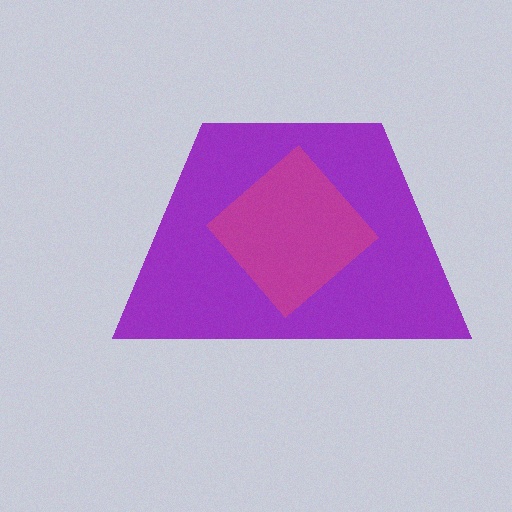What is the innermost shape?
The magenta diamond.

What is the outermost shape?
The purple trapezoid.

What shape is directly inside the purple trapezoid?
The magenta diamond.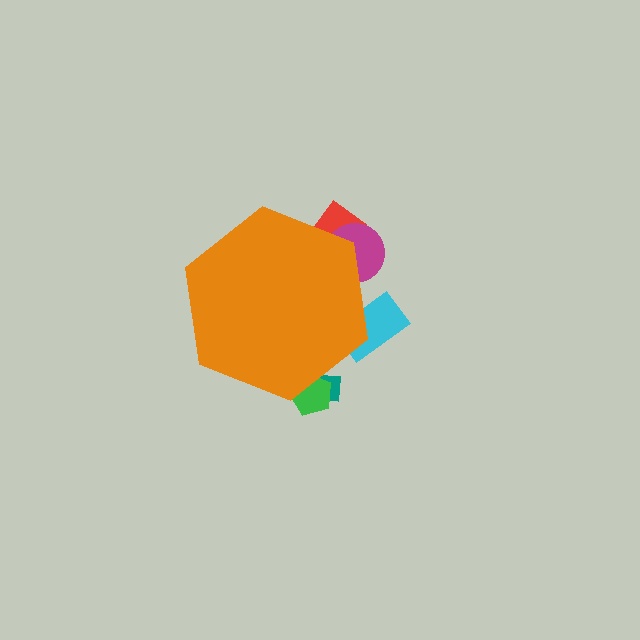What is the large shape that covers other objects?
An orange hexagon.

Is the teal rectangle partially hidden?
Yes, the teal rectangle is partially hidden behind the orange hexagon.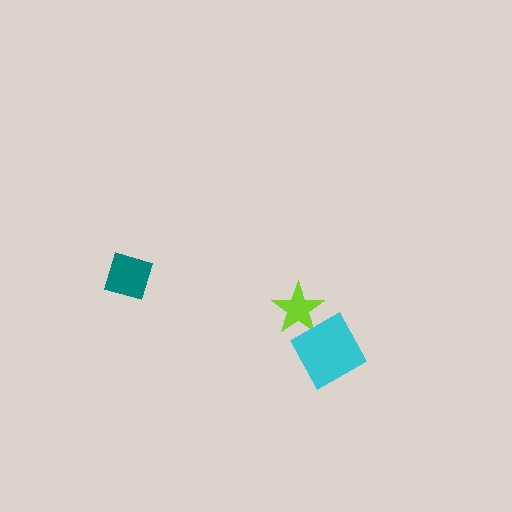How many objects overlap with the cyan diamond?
1 object overlaps with the cyan diamond.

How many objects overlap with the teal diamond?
0 objects overlap with the teal diamond.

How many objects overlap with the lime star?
1 object overlaps with the lime star.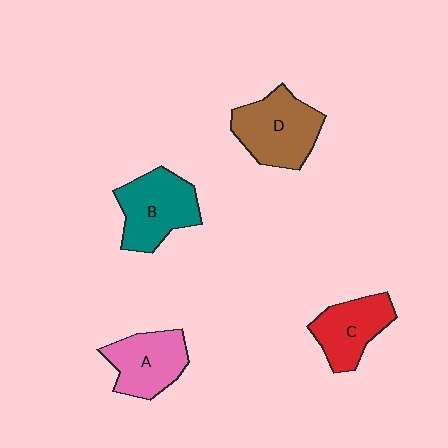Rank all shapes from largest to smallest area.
From largest to smallest: D (brown), B (teal), A (pink), C (red).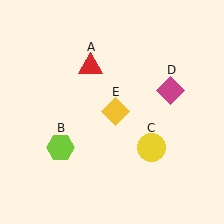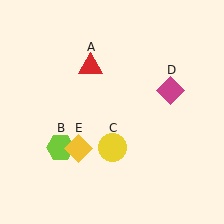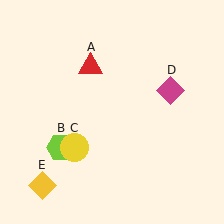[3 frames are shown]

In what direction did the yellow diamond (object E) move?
The yellow diamond (object E) moved down and to the left.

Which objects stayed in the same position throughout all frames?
Red triangle (object A) and lime hexagon (object B) and magenta diamond (object D) remained stationary.